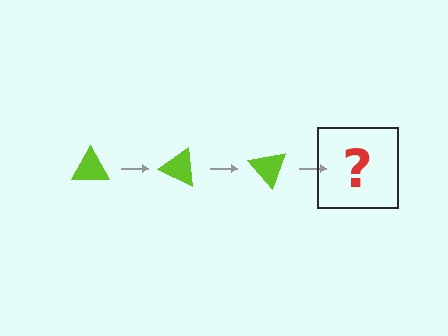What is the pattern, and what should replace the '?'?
The pattern is that the triangle rotates 25 degrees each step. The '?' should be a lime triangle rotated 75 degrees.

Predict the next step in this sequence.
The next step is a lime triangle rotated 75 degrees.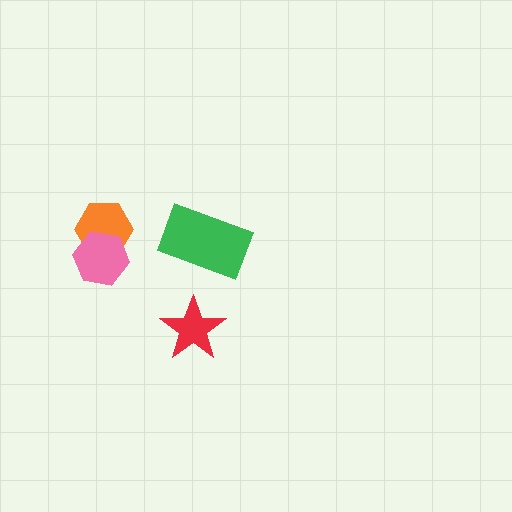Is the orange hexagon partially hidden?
Yes, it is partially covered by another shape.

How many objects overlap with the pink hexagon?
1 object overlaps with the pink hexagon.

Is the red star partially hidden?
No, no other shape covers it.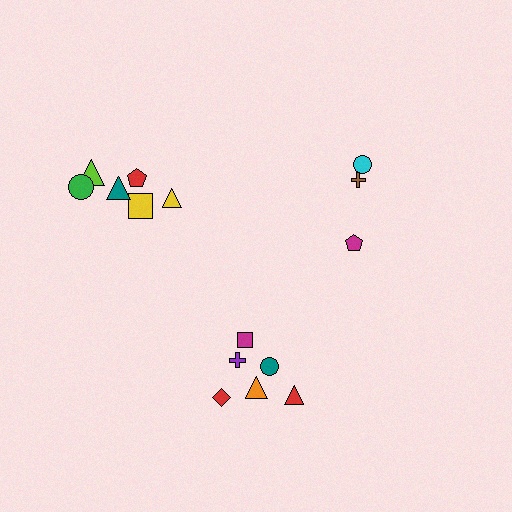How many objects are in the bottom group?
There are 6 objects.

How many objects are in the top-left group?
There are 6 objects.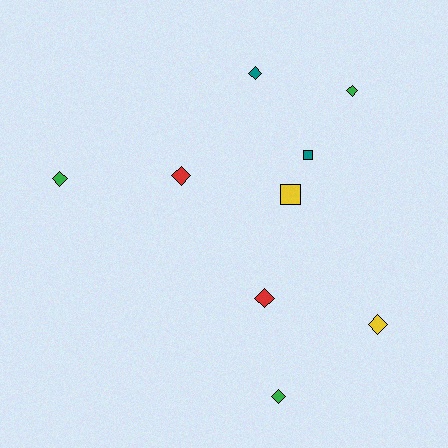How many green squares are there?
There are no green squares.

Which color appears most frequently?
Green, with 3 objects.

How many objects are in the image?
There are 9 objects.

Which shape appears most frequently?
Diamond, with 7 objects.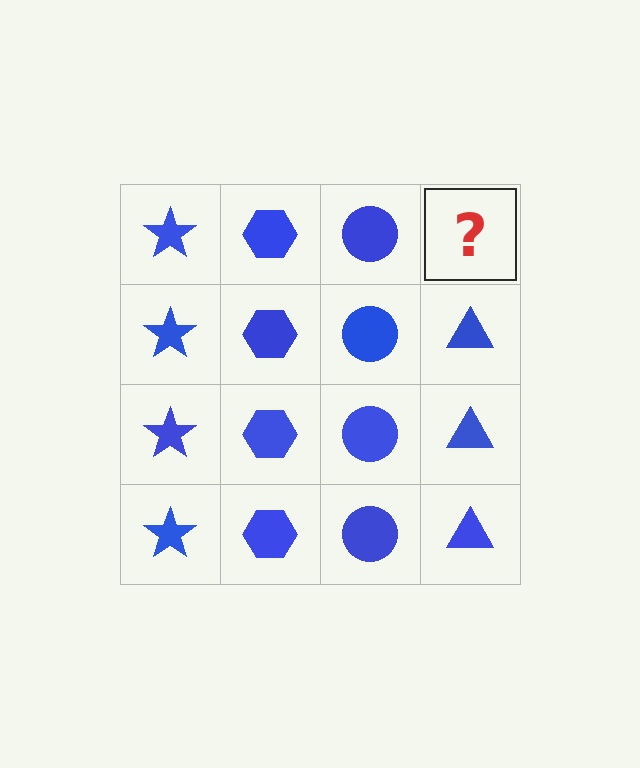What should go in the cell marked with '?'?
The missing cell should contain a blue triangle.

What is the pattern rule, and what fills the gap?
The rule is that each column has a consistent shape. The gap should be filled with a blue triangle.